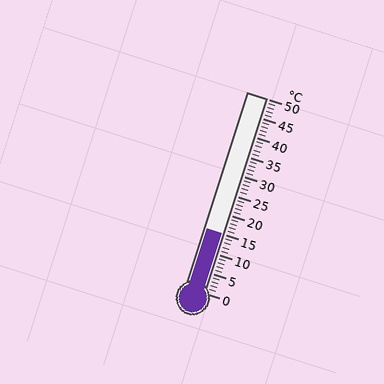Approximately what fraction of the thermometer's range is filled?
The thermometer is filled to approximately 30% of its range.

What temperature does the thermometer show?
The thermometer shows approximately 15°C.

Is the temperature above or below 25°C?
The temperature is below 25°C.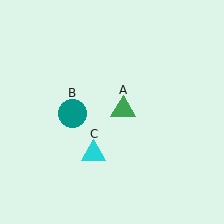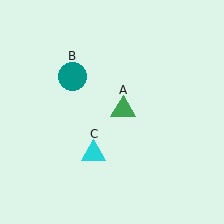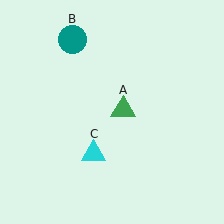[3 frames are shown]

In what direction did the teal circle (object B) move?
The teal circle (object B) moved up.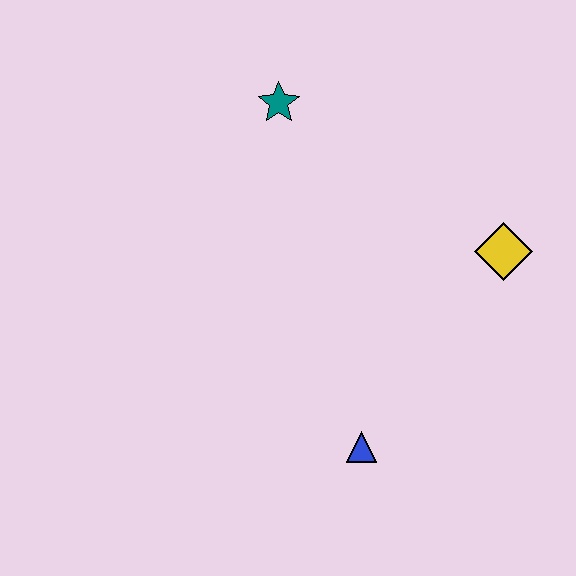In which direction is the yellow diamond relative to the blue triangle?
The yellow diamond is above the blue triangle.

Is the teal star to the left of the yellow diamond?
Yes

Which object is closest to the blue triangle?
The yellow diamond is closest to the blue triangle.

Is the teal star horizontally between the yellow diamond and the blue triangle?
No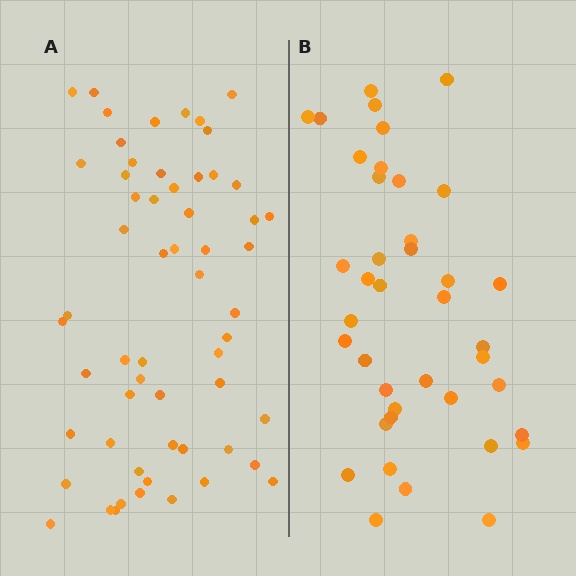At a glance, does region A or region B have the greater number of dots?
Region A (the left region) has more dots.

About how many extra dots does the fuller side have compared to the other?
Region A has approximately 20 more dots than region B.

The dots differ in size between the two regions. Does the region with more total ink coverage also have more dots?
No. Region B has more total ink coverage because its dots are larger, but region A actually contains more individual dots. Total area can be misleading — the number of items is what matters here.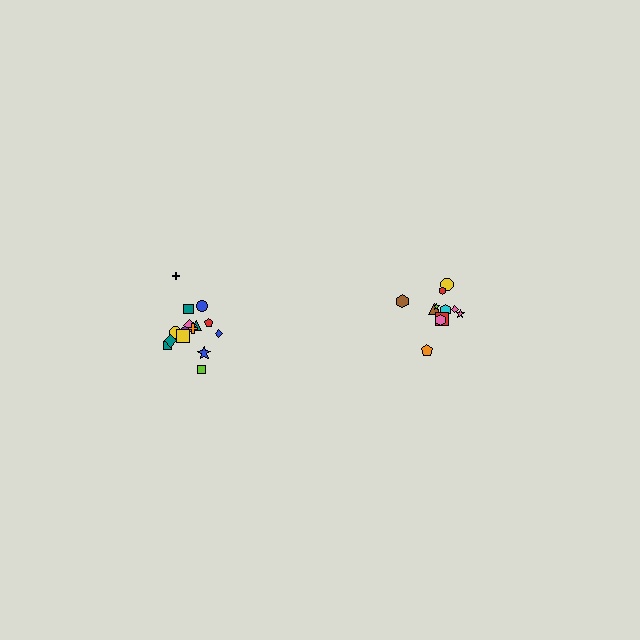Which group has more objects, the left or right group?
The left group.